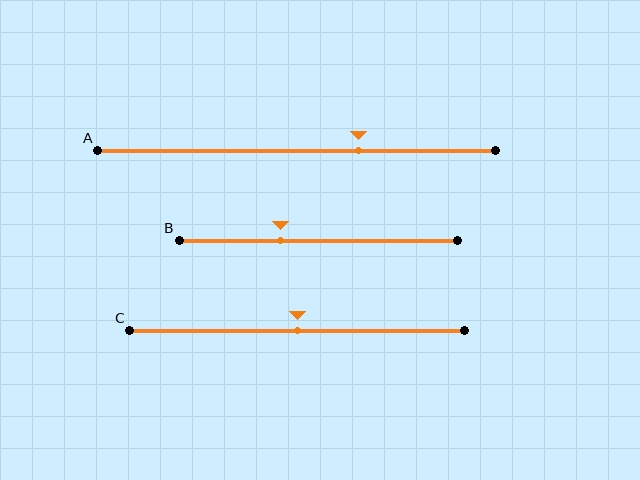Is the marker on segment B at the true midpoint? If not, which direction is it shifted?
No, the marker on segment B is shifted to the left by about 14% of the segment length.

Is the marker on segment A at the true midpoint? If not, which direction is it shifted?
No, the marker on segment A is shifted to the right by about 16% of the segment length.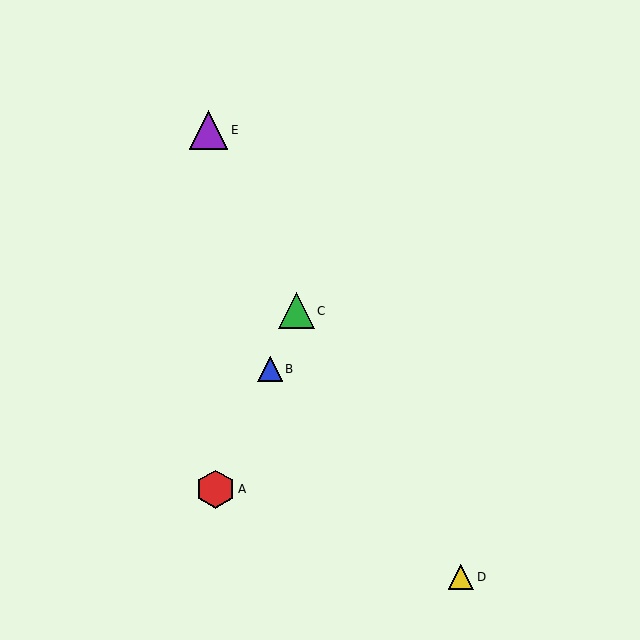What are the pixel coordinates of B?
Object B is at (270, 369).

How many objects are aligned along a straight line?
3 objects (A, B, C) are aligned along a straight line.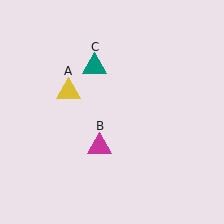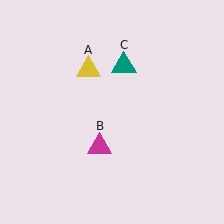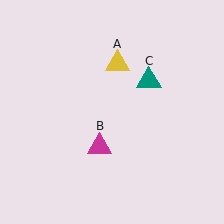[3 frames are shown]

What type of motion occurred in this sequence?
The yellow triangle (object A), teal triangle (object C) rotated clockwise around the center of the scene.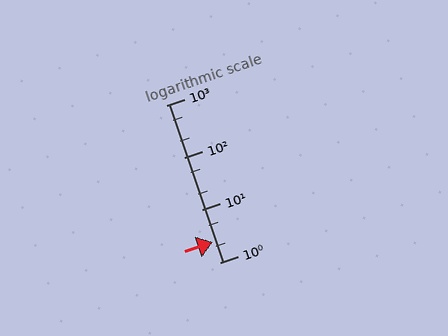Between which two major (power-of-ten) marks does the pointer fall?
The pointer is between 1 and 10.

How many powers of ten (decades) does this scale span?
The scale spans 3 decades, from 1 to 1000.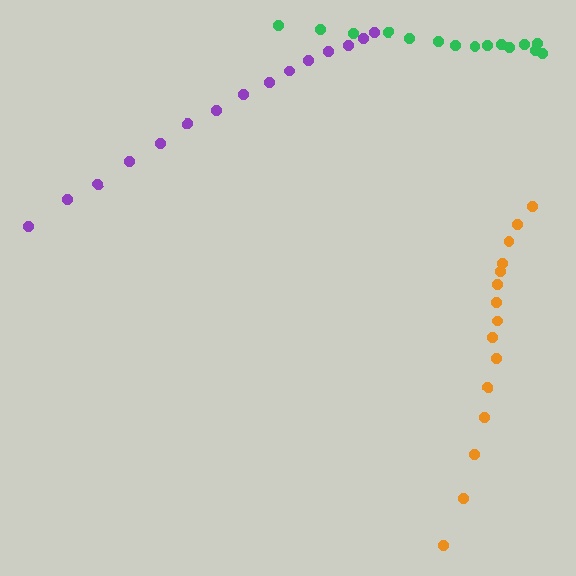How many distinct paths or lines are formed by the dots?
There are 3 distinct paths.